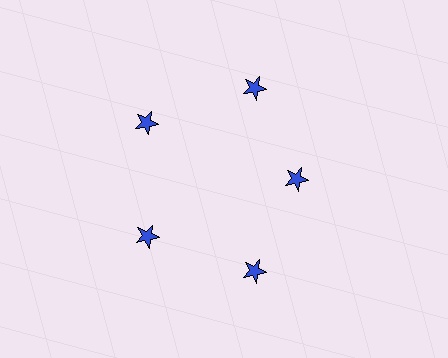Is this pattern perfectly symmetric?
No. The 5 blue stars are arranged in a ring, but one element near the 3 o'clock position is pulled inward toward the center, breaking the 5-fold rotational symmetry.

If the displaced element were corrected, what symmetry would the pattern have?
It would have 5-fold rotational symmetry — the pattern would map onto itself every 72 degrees.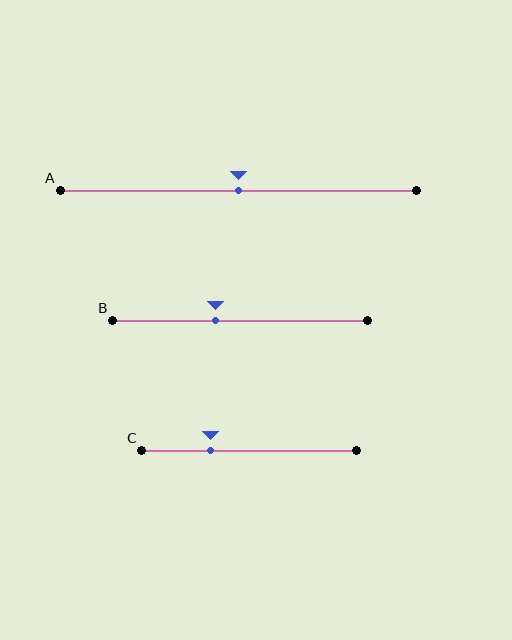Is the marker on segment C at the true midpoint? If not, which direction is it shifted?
No, the marker on segment C is shifted to the left by about 18% of the segment length.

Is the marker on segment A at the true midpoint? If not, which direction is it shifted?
Yes, the marker on segment A is at the true midpoint.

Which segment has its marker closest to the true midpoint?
Segment A has its marker closest to the true midpoint.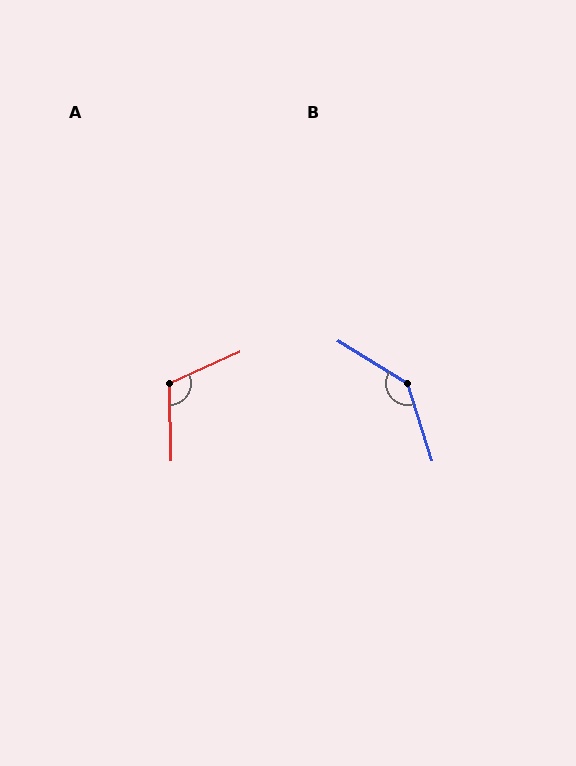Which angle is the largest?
B, at approximately 139 degrees.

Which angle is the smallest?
A, at approximately 113 degrees.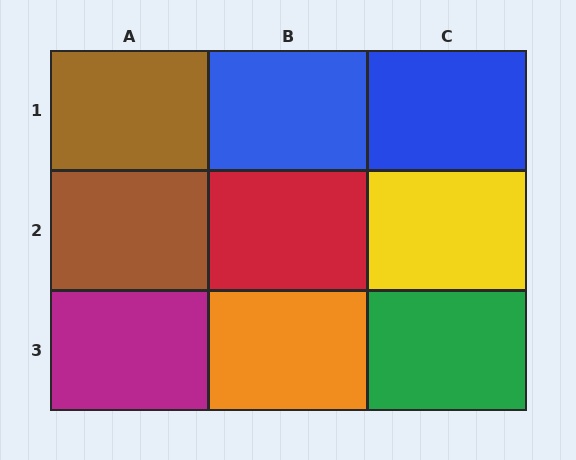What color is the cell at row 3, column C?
Green.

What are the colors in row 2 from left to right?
Brown, red, yellow.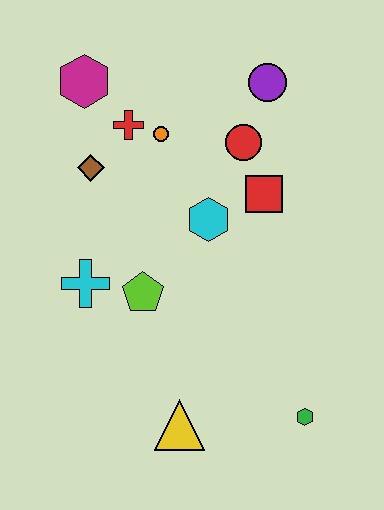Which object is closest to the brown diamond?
The red cross is closest to the brown diamond.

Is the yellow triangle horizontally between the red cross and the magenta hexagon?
No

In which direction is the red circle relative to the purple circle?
The red circle is below the purple circle.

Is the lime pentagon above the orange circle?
No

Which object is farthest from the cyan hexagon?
The green hexagon is farthest from the cyan hexagon.